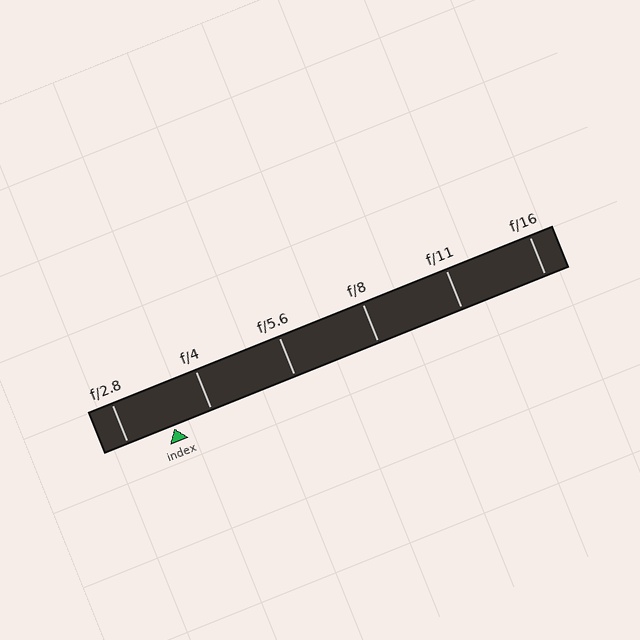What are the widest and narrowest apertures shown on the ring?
The widest aperture shown is f/2.8 and the narrowest is f/16.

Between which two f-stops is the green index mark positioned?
The index mark is between f/2.8 and f/4.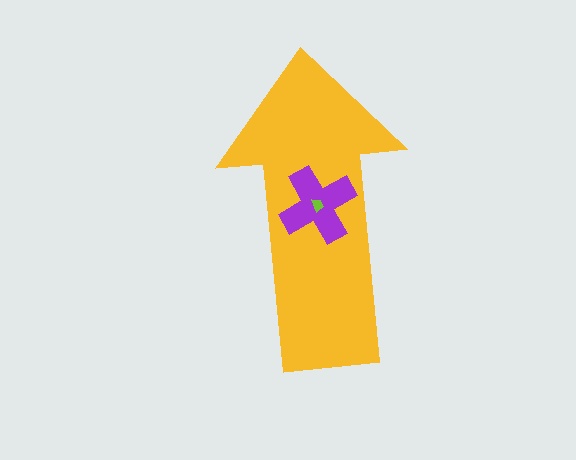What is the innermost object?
The lime trapezoid.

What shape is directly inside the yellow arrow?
The purple cross.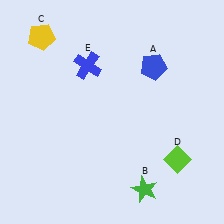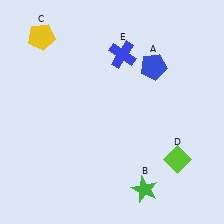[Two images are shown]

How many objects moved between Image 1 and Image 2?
1 object moved between the two images.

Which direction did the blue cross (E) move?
The blue cross (E) moved right.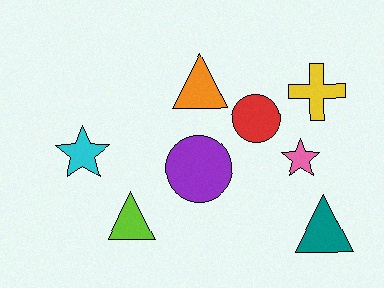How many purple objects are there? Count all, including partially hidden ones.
There is 1 purple object.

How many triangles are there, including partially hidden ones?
There are 3 triangles.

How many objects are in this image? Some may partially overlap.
There are 8 objects.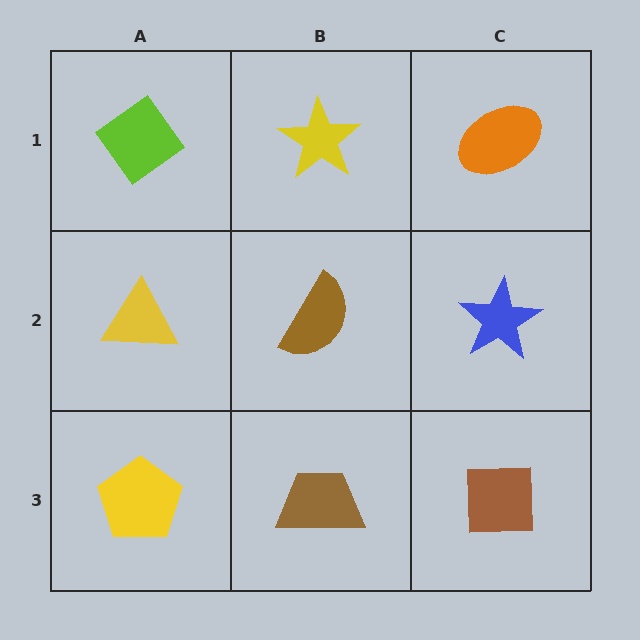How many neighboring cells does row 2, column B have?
4.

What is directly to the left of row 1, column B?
A lime diamond.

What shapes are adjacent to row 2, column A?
A lime diamond (row 1, column A), a yellow pentagon (row 3, column A), a brown semicircle (row 2, column B).